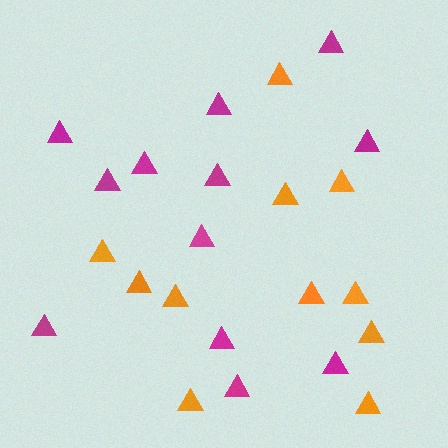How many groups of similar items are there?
There are 2 groups: one group of magenta triangles (12) and one group of orange triangles (11).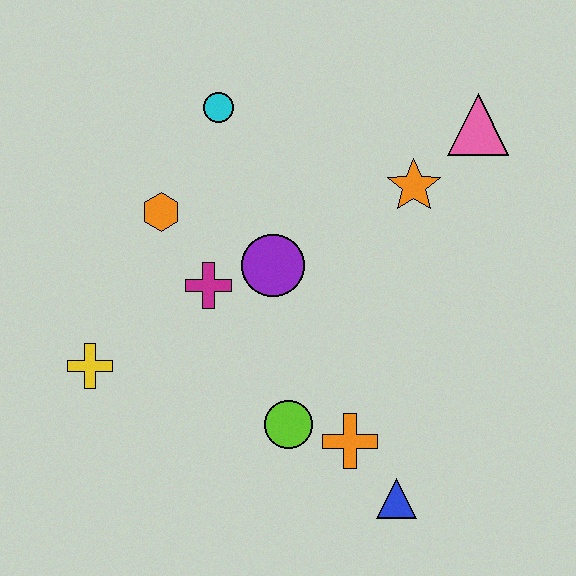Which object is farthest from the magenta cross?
The pink triangle is farthest from the magenta cross.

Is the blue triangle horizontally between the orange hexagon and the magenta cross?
No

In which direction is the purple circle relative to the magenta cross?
The purple circle is to the right of the magenta cross.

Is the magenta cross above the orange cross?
Yes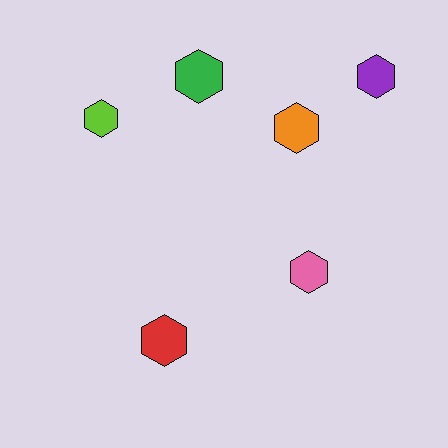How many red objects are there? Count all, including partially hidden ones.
There is 1 red object.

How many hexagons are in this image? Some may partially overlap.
There are 6 hexagons.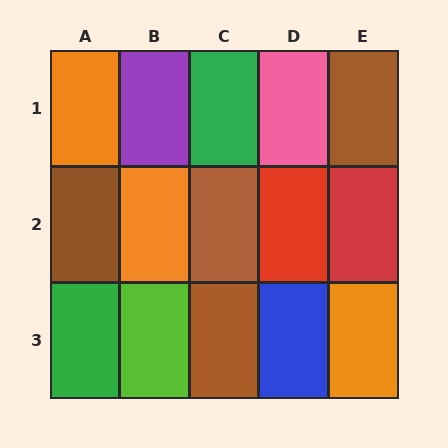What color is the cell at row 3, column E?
Orange.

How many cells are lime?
1 cell is lime.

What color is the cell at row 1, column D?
Pink.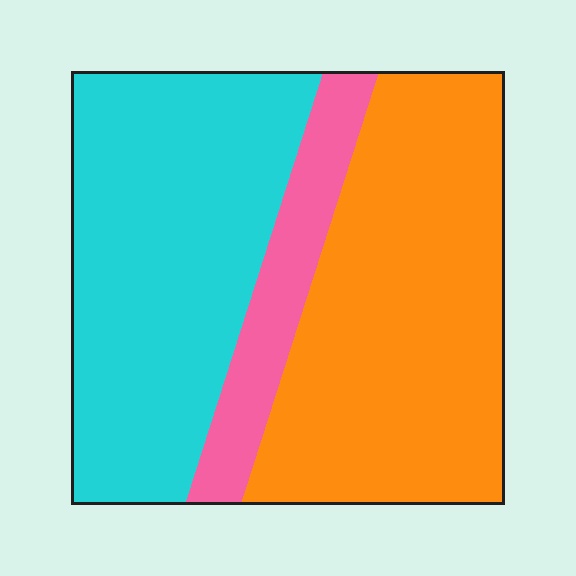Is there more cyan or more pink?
Cyan.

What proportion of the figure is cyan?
Cyan takes up about two fifths (2/5) of the figure.